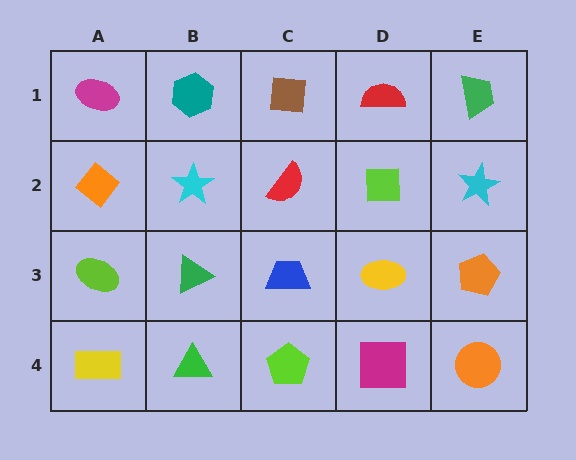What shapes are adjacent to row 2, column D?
A red semicircle (row 1, column D), a yellow ellipse (row 3, column D), a red semicircle (row 2, column C), a cyan star (row 2, column E).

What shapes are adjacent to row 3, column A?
An orange diamond (row 2, column A), a yellow rectangle (row 4, column A), a green triangle (row 3, column B).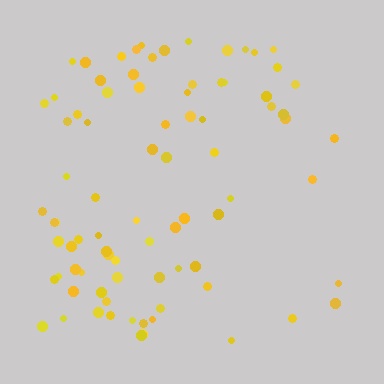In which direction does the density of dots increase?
From right to left, with the left side densest.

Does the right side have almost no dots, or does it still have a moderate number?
Still a moderate number, just noticeably fewer than the left.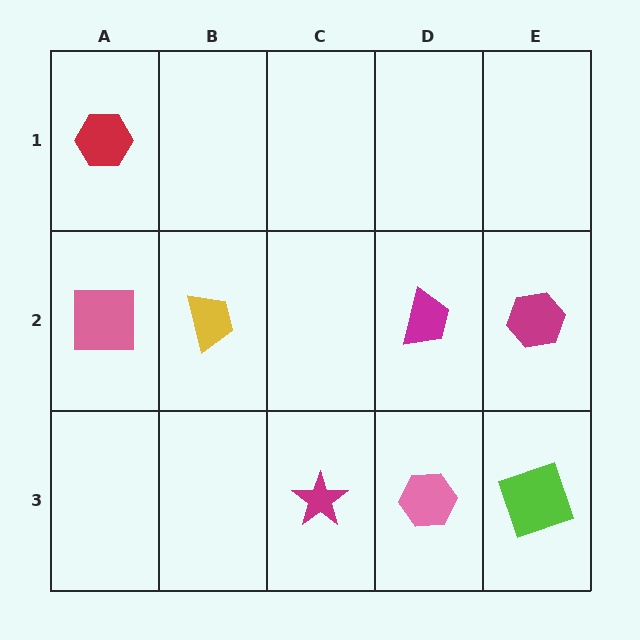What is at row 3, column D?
A pink hexagon.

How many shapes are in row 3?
3 shapes.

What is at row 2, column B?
A yellow trapezoid.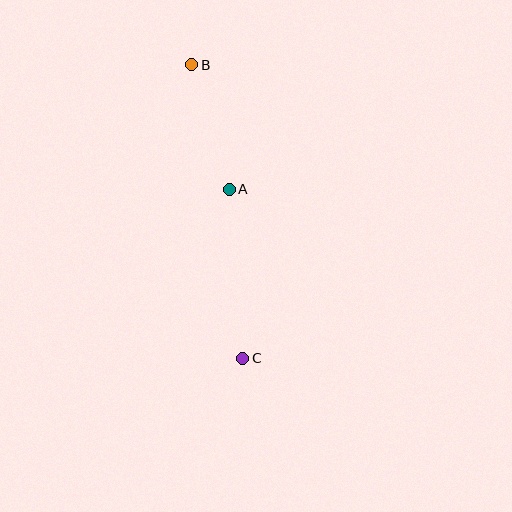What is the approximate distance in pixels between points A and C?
The distance between A and C is approximately 169 pixels.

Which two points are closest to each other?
Points A and B are closest to each other.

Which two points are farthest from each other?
Points B and C are farthest from each other.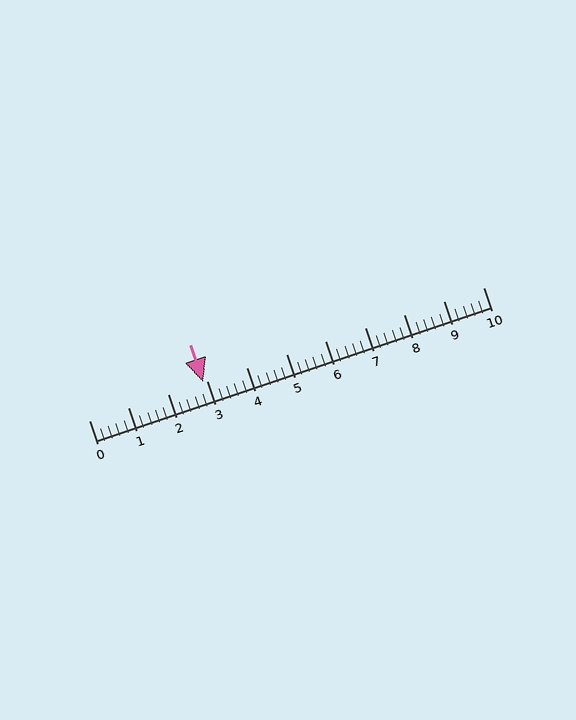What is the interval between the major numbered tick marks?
The major tick marks are spaced 1 units apart.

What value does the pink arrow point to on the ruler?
The pink arrow points to approximately 2.9.